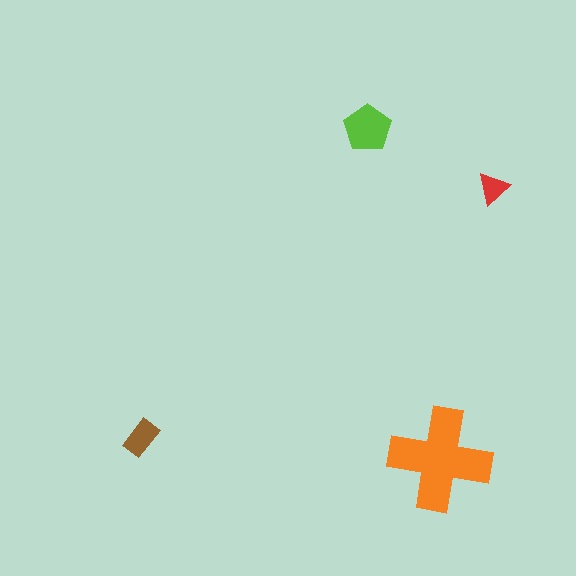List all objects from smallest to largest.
The red triangle, the brown rectangle, the lime pentagon, the orange cross.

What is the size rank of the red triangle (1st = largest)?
4th.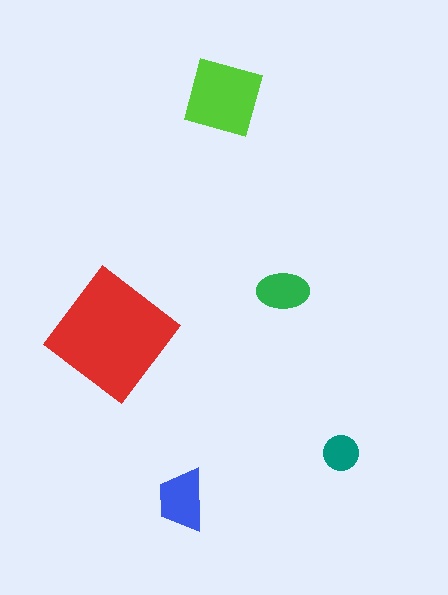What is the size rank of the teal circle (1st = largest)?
5th.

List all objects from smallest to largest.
The teal circle, the green ellipse, the blue trapezoid, the lime square, the red diamond.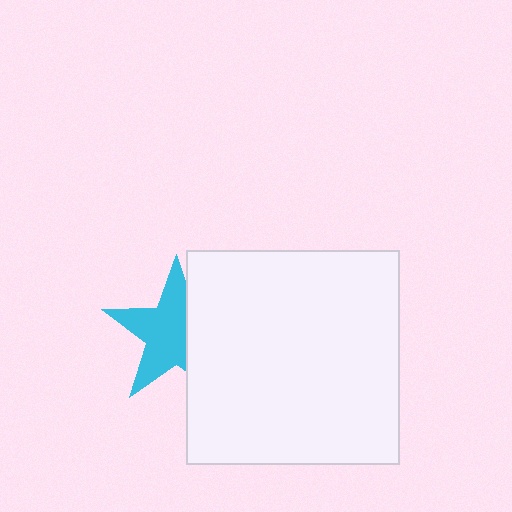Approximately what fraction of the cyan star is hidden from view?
Roughly 38% of the cyan star is hidden behind the white square.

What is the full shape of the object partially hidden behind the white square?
The partially hidden object is a cyan star.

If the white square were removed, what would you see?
You would see the complete cyan star.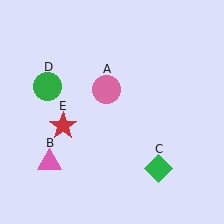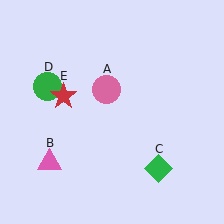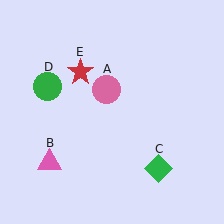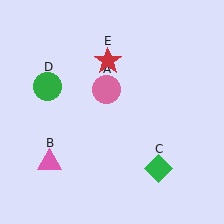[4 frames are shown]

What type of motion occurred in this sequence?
The red star (object E) rotated clockwise around the center of the scene.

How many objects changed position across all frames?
1 object changed position: red star (object E).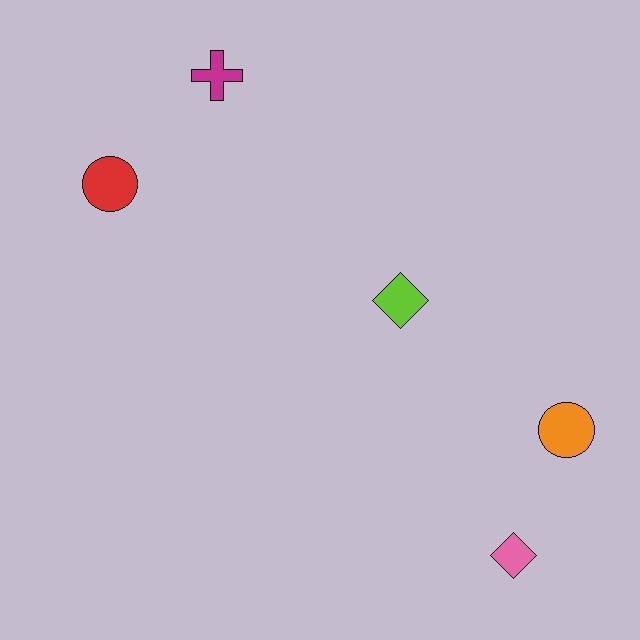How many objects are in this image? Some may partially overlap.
There are 5 objects.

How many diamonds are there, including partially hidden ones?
There are 2 diamonds.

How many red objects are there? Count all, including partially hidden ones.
There is 1 red object.